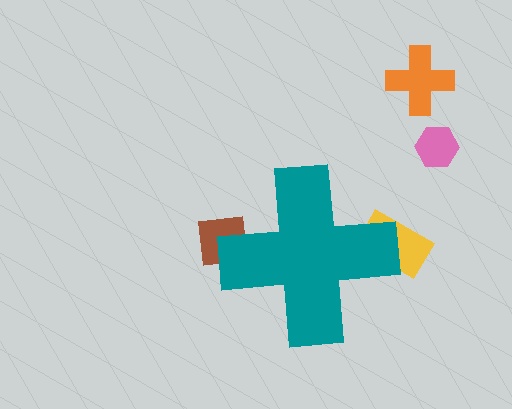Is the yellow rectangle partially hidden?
Yes, the yellow rectangle is partially hidden behind the teal cross.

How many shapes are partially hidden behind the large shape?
2 shapes are partially hidden.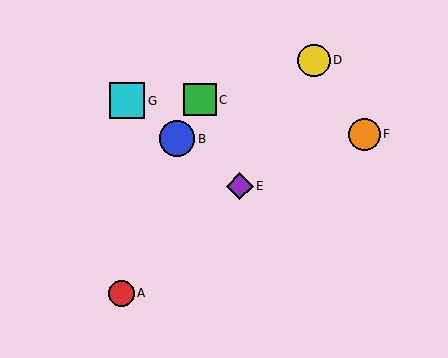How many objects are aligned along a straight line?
3 objects (B, E, G) are aligned along a straight line.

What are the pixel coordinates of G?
Object G is at (127, 101).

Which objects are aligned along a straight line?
Objects B, E, G are aligned along a straight line.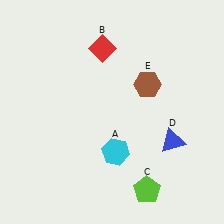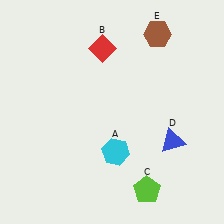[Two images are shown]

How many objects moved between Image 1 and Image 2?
1 object moved between the two images.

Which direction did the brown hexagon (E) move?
The brown hexagon (E) moved up.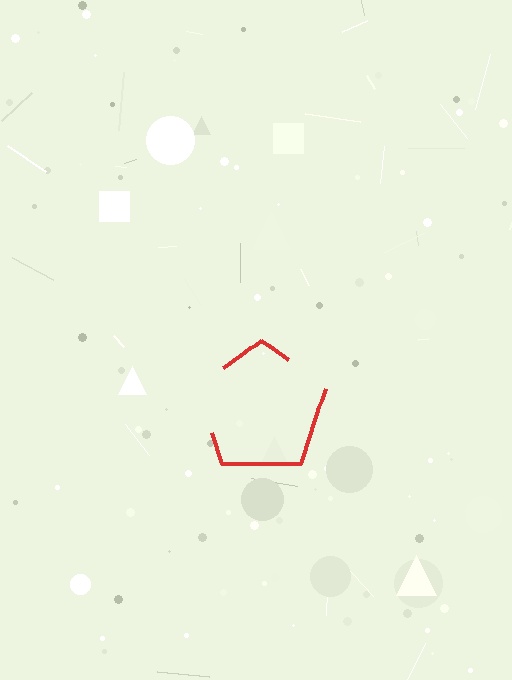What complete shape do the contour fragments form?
The contour fragments form a pentagon.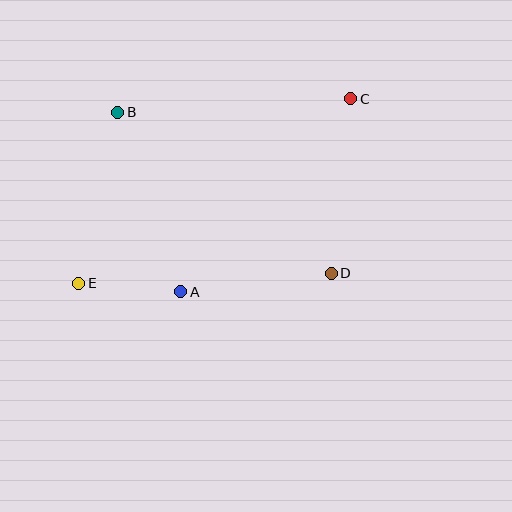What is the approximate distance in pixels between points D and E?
The distance between D and E is approximately 253 pixels.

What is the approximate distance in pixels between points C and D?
The distance between C and D is approximately 176 pixels.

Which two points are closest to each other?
Points A and E are closest to each other.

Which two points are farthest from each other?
Points C and E are farthest from each other.